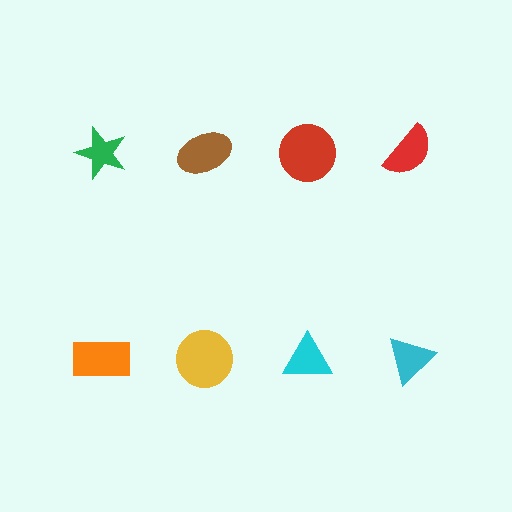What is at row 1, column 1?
A green star.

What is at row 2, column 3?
A cyan triangle.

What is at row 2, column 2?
A yellow circle.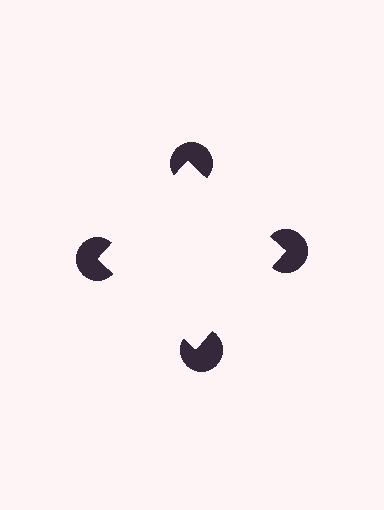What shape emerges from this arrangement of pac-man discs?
An illusory square — its edges are inferred from the aligned wedge cuts in the pac-man discs, not physically drawn.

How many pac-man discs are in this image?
There are 4 — one at each vertex of the illusory square.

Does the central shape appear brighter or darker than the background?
It typically appears slightly brighter than the background, even though no actual brightness change is drawn.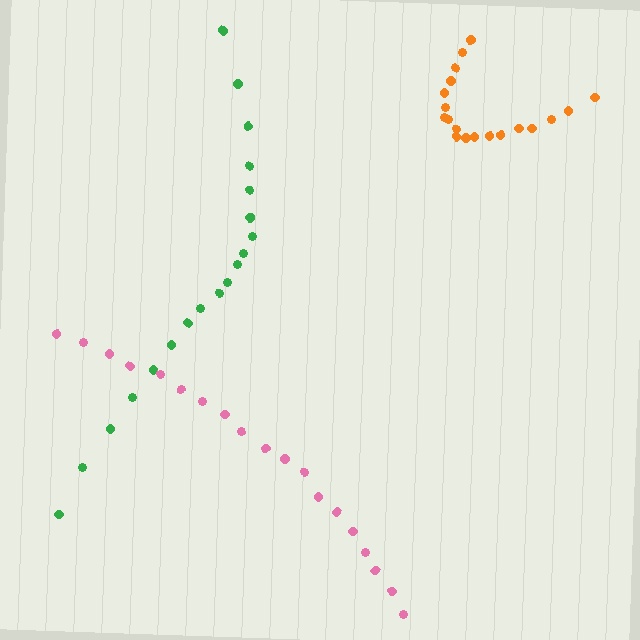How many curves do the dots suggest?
There are 3 distinct paths.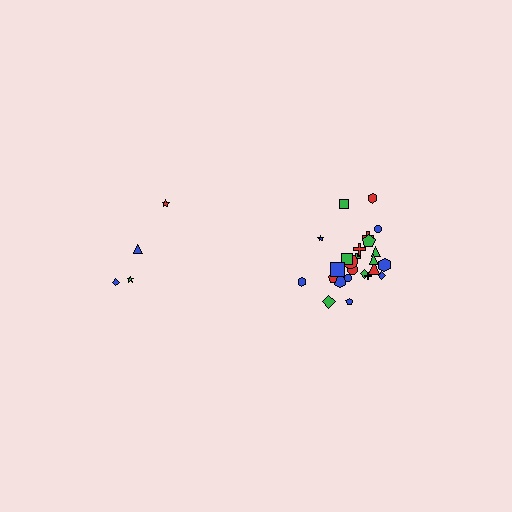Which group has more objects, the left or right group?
The right group.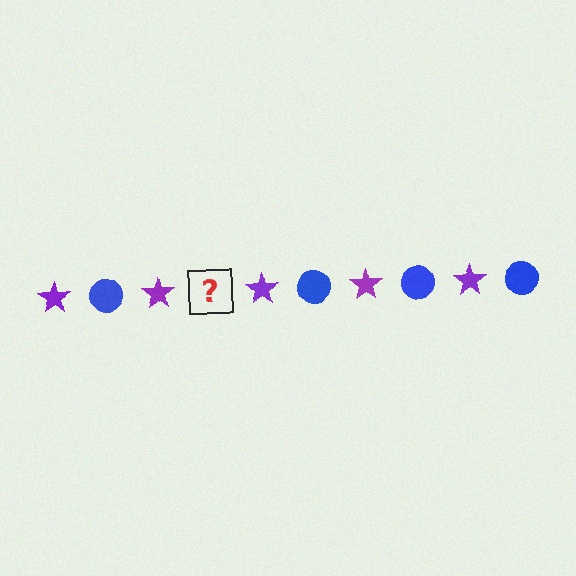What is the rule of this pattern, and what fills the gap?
The rule is that the pattern alternates between purple star and blue circle. The gap should be filled with a blue circle.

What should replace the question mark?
The question mark should be replaced with a blue circle.